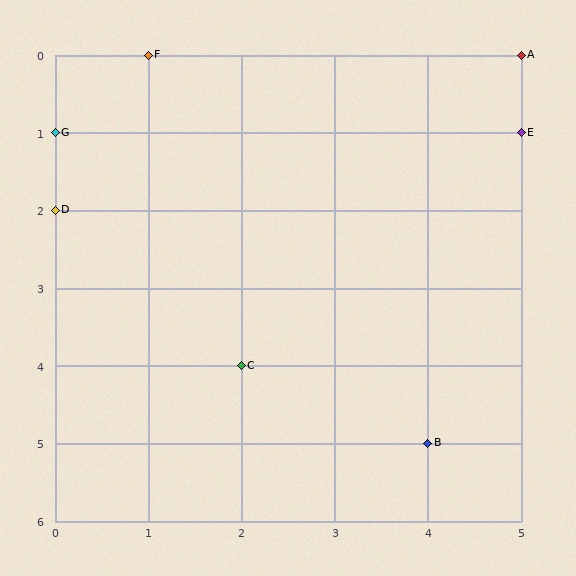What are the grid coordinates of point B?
Point B is at grid coordinates (4, 5).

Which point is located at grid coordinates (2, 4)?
Point C is at (2, 4).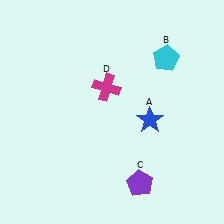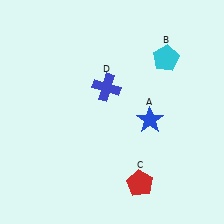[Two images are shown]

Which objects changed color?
C changed from purple to red. D changed from magenta to blue.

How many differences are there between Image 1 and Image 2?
There are 2 differences between the two images.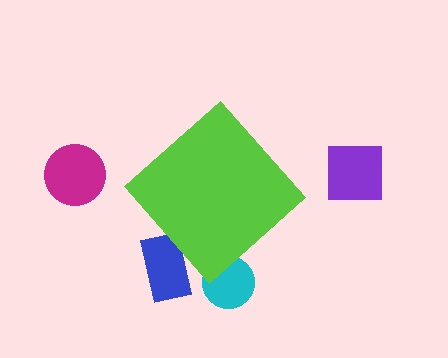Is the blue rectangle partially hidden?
Yes, the blue rectangle is partially hidden behind the lime diamond.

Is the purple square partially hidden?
No, the purple square is fully visible.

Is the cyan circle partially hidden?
Yes, the cyan circle is partially hidden behind the lime diamond.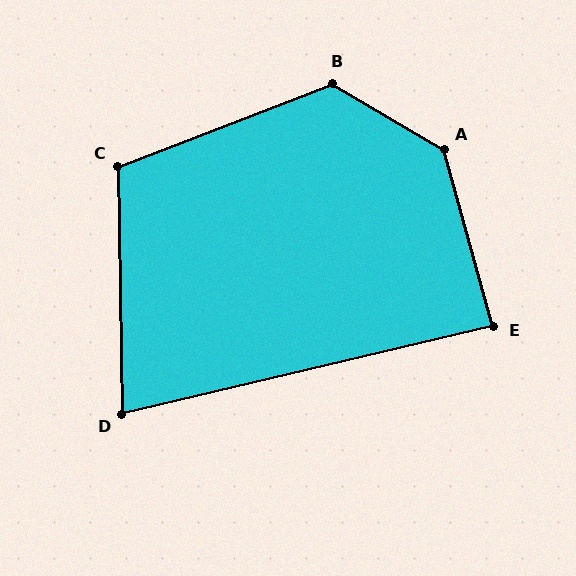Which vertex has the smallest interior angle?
D, at approximately 78 degrees.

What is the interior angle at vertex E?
Approximately 88 degrees (approximately right).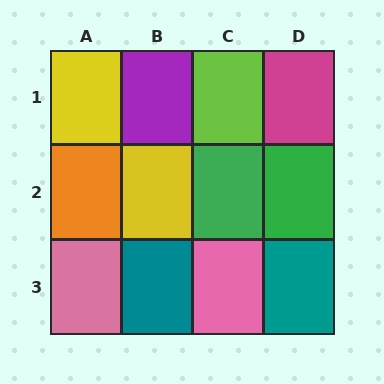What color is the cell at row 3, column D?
Teal.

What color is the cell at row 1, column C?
Lime.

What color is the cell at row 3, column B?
Teal.